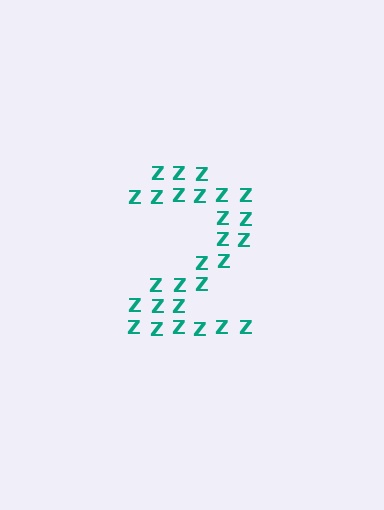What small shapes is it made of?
It is made of small letter Z's.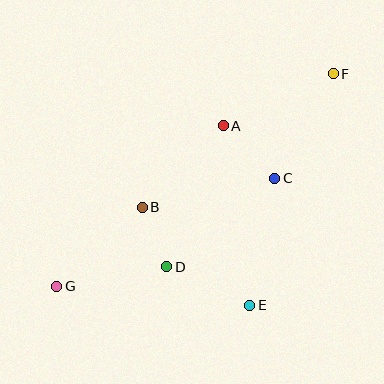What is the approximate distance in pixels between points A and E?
The distance between A and E is approximately 181 pixels.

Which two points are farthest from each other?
Points F and G are farthest from each other.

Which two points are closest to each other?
Points B and D are closest to each other.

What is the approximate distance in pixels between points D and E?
The distance between D and E is approximately 92 pixels.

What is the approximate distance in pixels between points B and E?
The distance between B and E is approximately 145 pixels.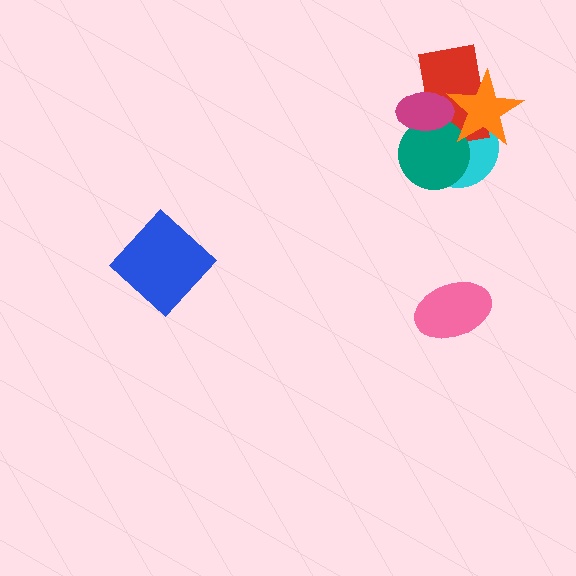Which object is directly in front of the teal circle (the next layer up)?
The magenta ellipse is directly in front of the teal circle.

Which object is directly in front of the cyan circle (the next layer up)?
The red rectangle is directly in front of the cyan circle.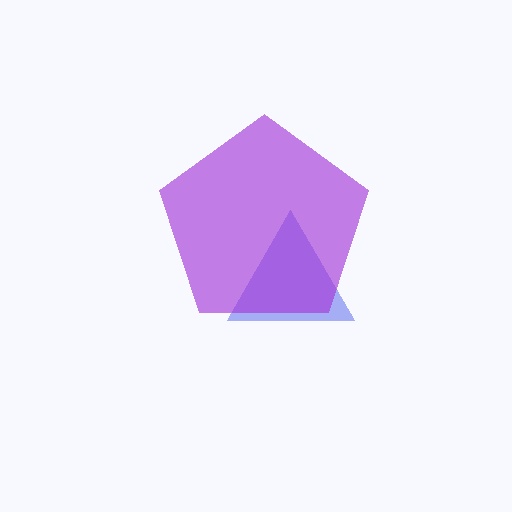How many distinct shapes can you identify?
There are 2 distinct shapes: a blue triangle, a purple pentagon.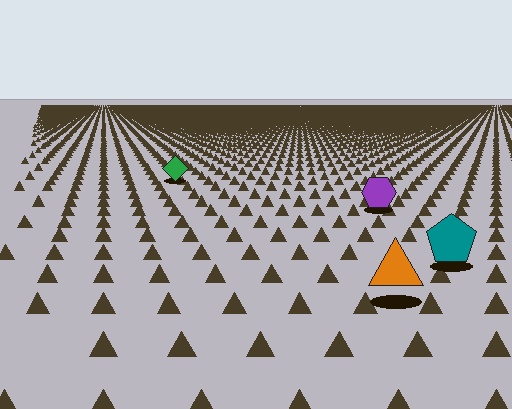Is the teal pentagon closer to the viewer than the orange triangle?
No. The orange triangle is closer — you can tell from the texture gradient: the ground texture is coarser near it.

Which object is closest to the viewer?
The orange triangle is closest. The texture marks near it are larger and more spread out.